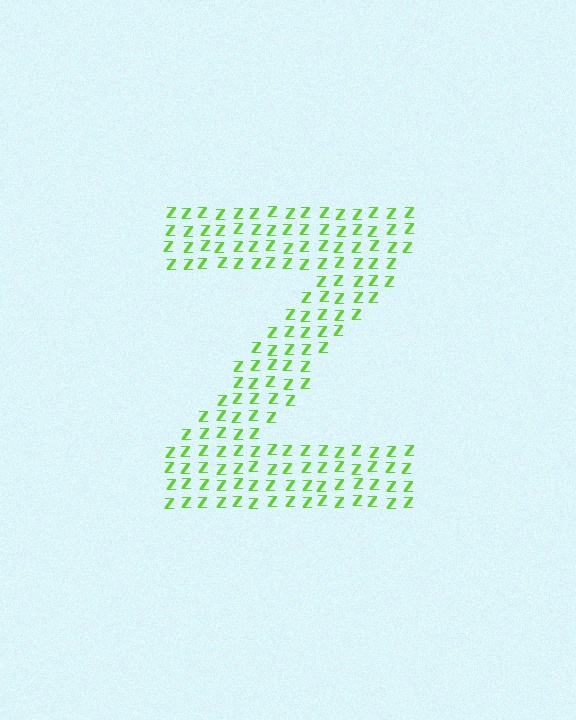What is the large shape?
The large shape is the letter Z.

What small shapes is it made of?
It is made of small letter Z's.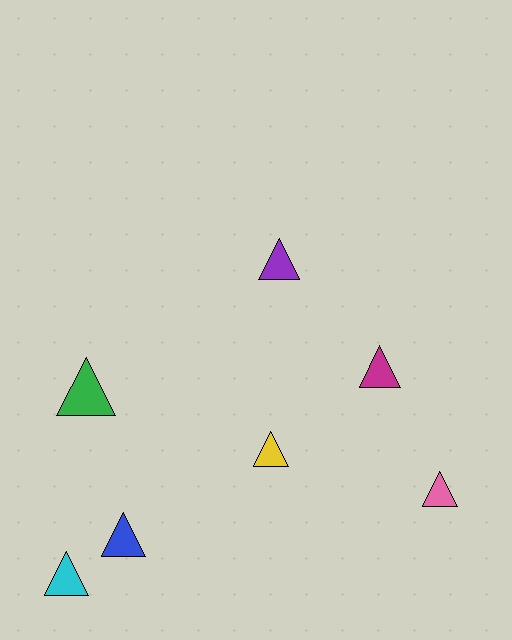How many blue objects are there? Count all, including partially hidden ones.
There is 1 blue object.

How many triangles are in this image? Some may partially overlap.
There are 7 triangles.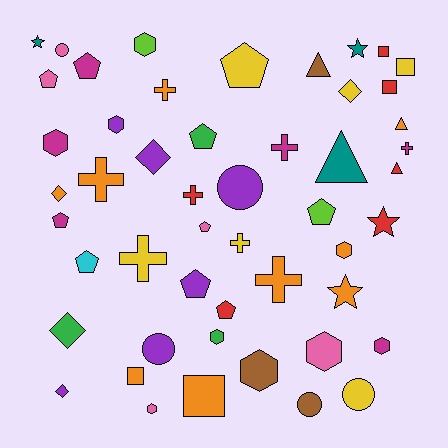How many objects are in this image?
There are 50 objects.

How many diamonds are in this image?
There are 5 diamonds.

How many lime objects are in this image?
There are 2 lime objects.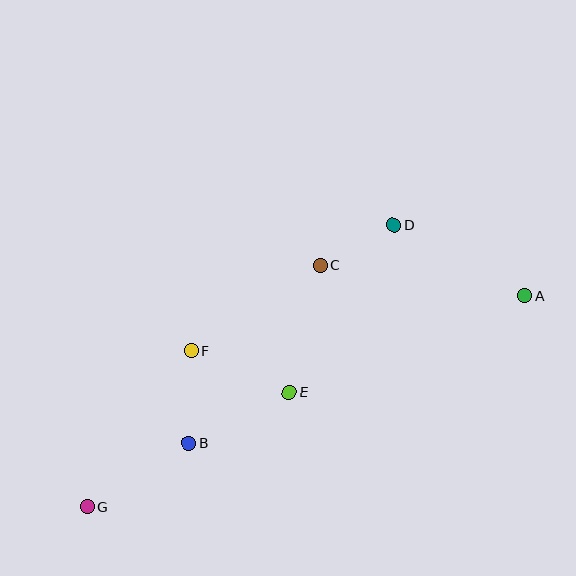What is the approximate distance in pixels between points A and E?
The distance between A and E is approximately 255 pixels.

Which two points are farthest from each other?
Points A and G are farthest from each other.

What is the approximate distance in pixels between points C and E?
The distance between C and E is approximately 131 pixels.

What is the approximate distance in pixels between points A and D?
The distance between A and D is approximately 148 pixels.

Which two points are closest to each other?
Points C and D are closest to each other.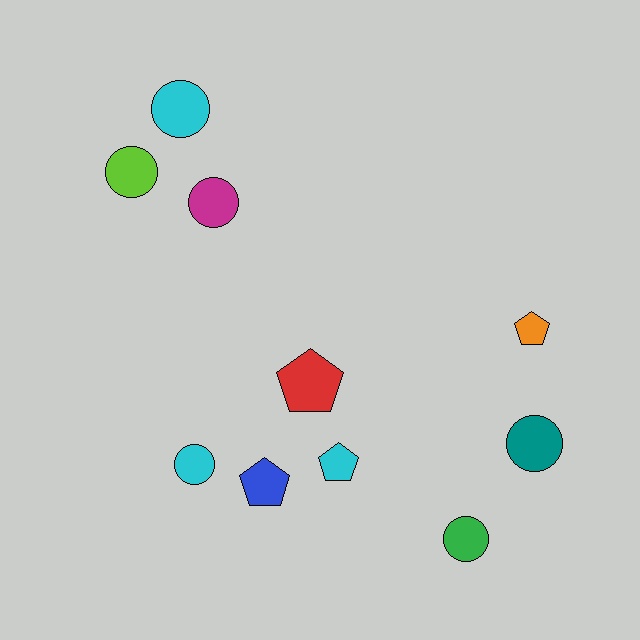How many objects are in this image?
There are 10 objects.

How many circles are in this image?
There are 6 circles.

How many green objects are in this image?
There is 1 green object.